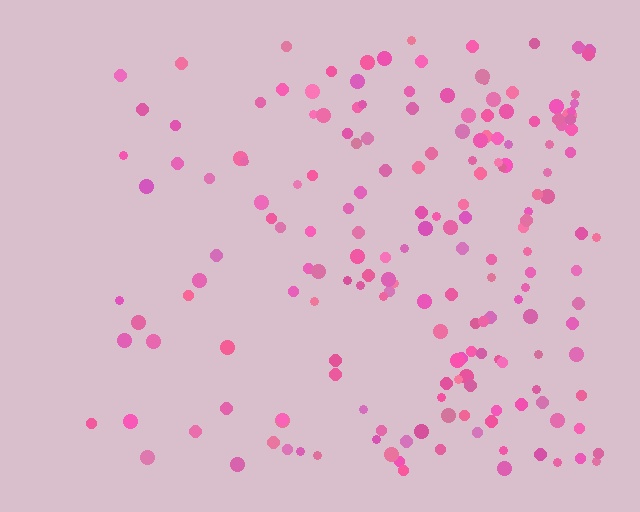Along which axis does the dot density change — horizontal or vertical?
Horizontal.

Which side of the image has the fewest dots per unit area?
The left.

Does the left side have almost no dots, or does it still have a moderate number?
Still a moderate number, just noticeably fewer than the right.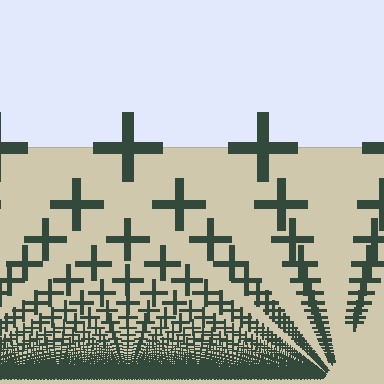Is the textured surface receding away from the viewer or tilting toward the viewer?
The surface appears to tilt toward the viewer. Texture elements get larger and sparser toward the top.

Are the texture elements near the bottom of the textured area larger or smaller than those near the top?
Smaller. The gradient is inverted — elements near the bottom are smaller and denser.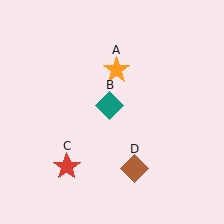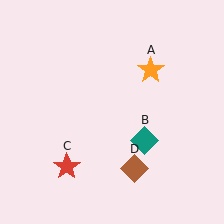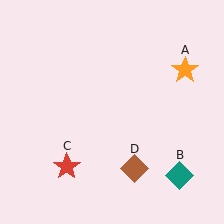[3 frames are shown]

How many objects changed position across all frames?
2 objects changed position: orange star (object A), teal diamond (object B).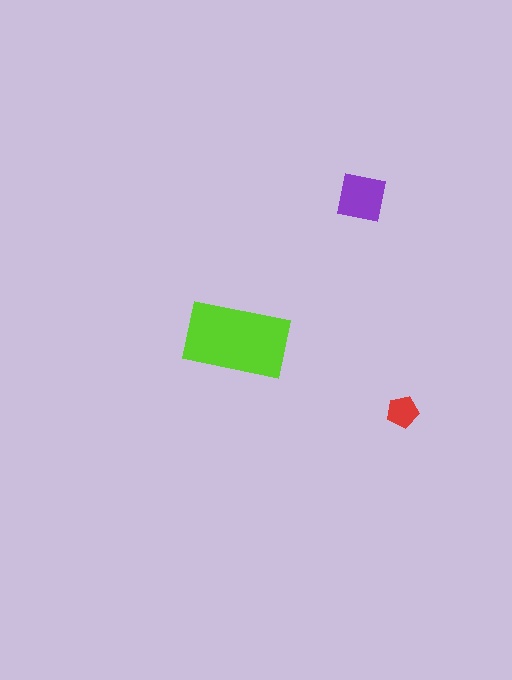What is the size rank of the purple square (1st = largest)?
2nd.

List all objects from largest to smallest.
The lime rectangle, the purple square, the red pentagon.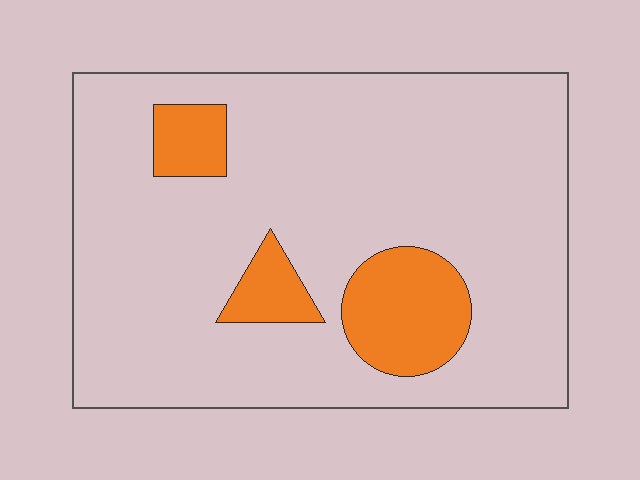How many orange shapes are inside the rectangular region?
3.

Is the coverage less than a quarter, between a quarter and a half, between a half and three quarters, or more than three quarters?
Less than a quarter.